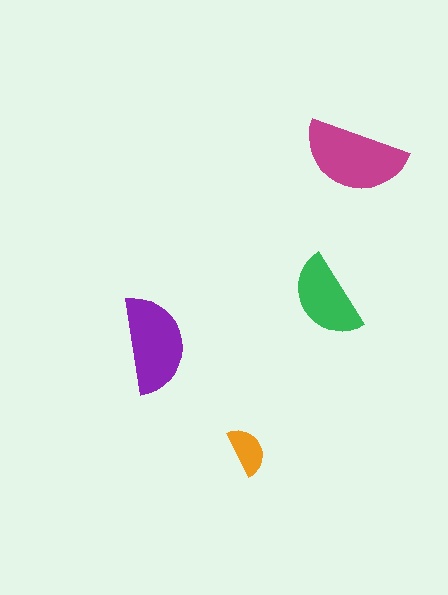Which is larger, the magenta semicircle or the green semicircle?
The magenta one.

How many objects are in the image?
There are 4 objects in the image.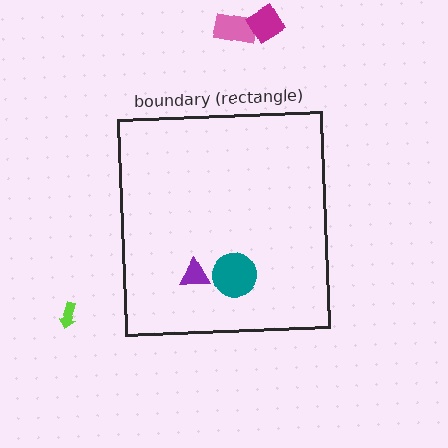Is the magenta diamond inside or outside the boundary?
Outside.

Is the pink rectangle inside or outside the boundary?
Outside.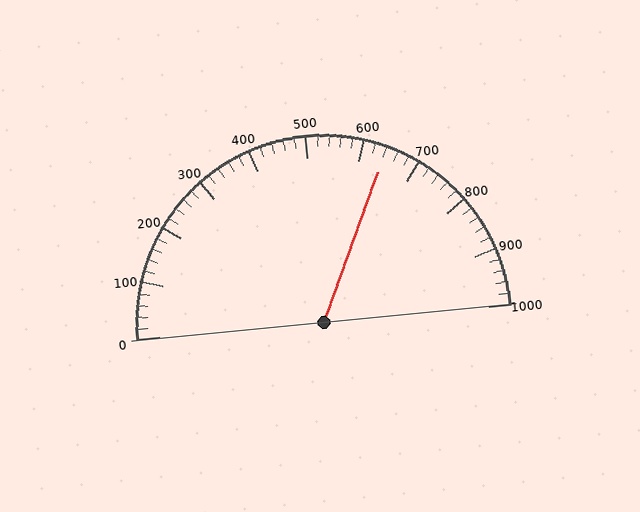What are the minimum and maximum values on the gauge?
The gauge ranges from 0 to 1000.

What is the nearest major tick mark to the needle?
The nearest major tick mark is 600.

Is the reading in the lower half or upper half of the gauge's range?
The reading is in the upper half of the range (0 to 1000).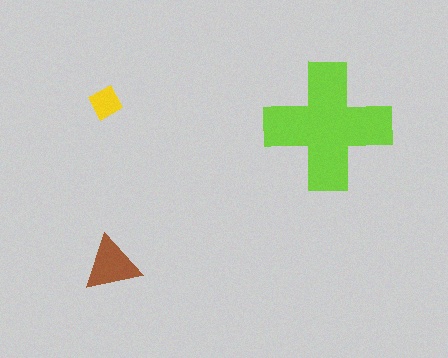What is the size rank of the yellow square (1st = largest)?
3rd.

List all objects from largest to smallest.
The lime cross, the brown triangle, the yellow square.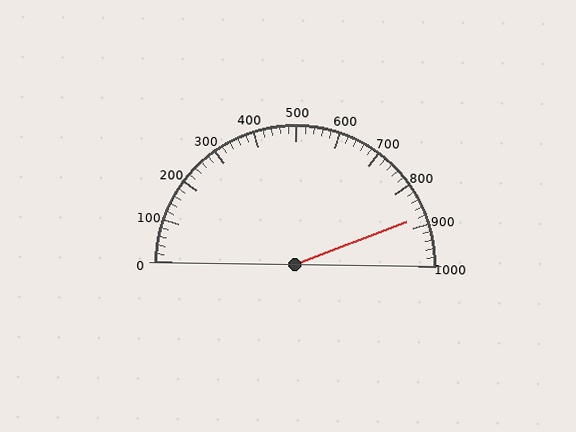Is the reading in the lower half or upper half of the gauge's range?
The reading is in the upper half of the range (0 to 1000).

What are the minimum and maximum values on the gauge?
The gauge ranges from 0 to 1000.